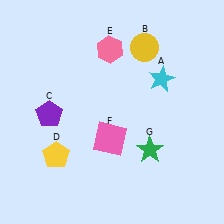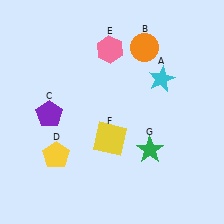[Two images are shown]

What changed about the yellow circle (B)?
In Image 1, B is yellow. In Image 2, it changed to orange.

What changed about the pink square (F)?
In Image 1, F is pink. In Image 2, it changed to yellow.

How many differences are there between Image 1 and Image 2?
There are 2 differences between the two images.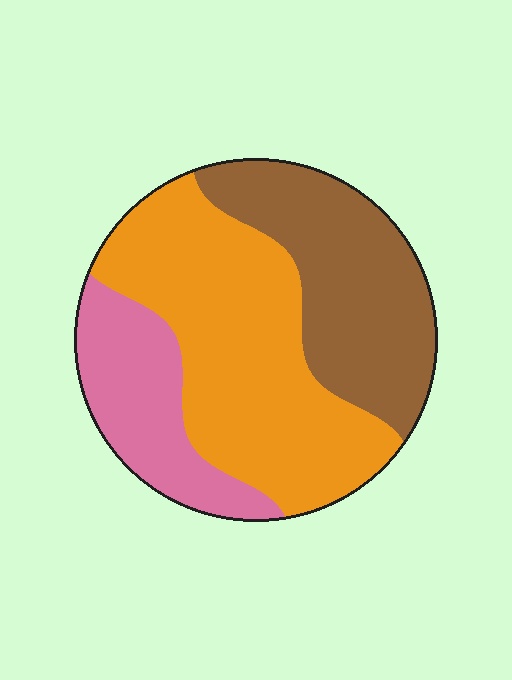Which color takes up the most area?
Orange, at roughly 45%.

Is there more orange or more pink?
Orange.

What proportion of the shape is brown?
Brown covers about 30% of the shape.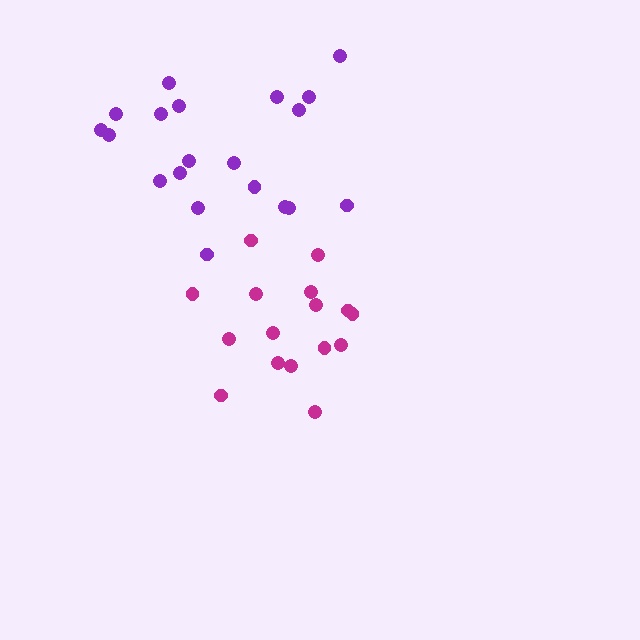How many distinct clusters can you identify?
There are 2 distinct clusters.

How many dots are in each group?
Group 1: 16 dots, Group 2: 20 dots (36 total).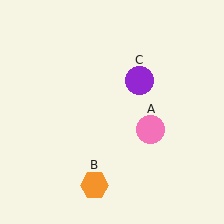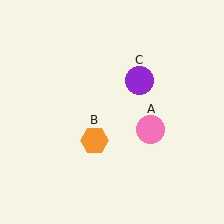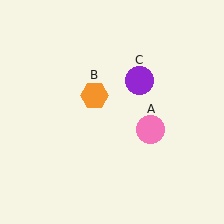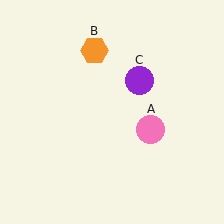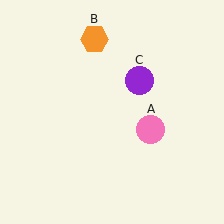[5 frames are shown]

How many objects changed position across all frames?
1 object changed position: orange hexagon (object B).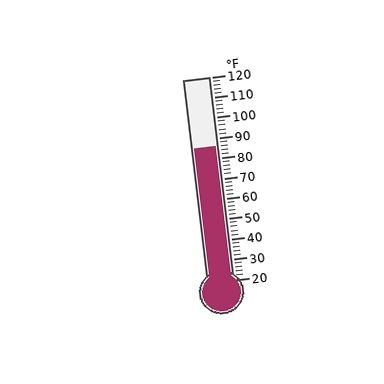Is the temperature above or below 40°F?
The temperature is above 40°F.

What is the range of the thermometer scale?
The thermometer scale ranges from 20°F to 120°F.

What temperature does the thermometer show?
The thermometer shows approximately 86°F.